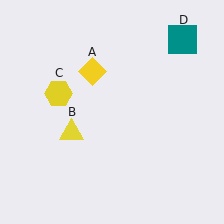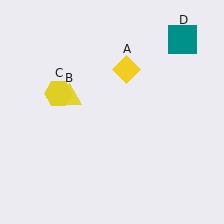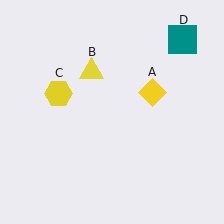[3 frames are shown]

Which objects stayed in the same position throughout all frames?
Yellow hexagon (object C) and teal square (object D) remained stationary.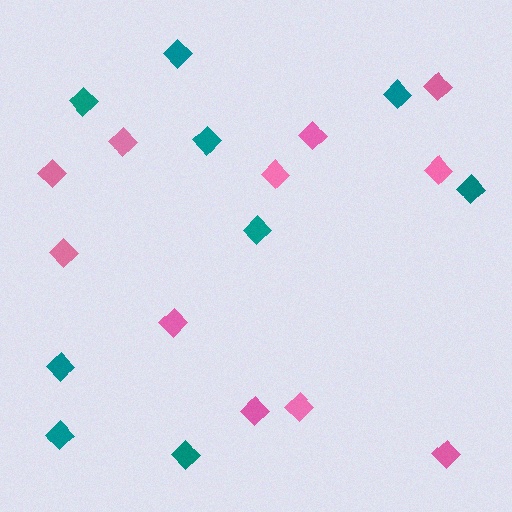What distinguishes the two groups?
There are 2 groups: one group of pink diamonds (11) and one group of teal diamonds (9).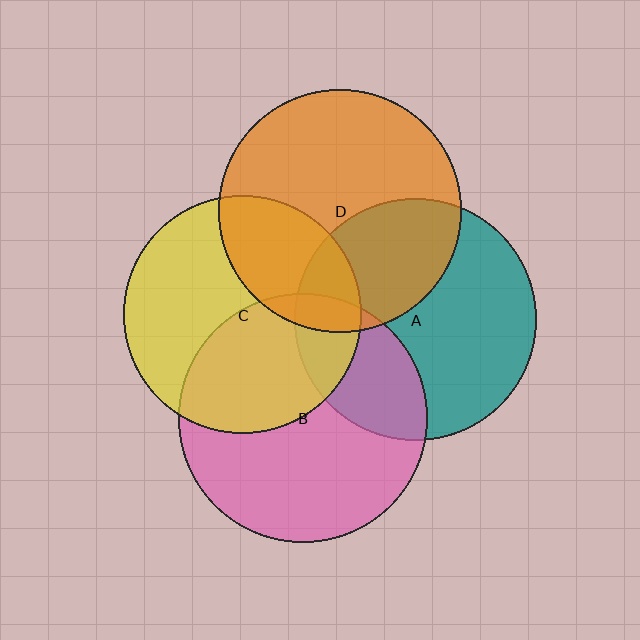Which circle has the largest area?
Circle B (pink).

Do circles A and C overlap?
Yes.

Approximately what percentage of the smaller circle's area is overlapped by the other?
Approximately 15%.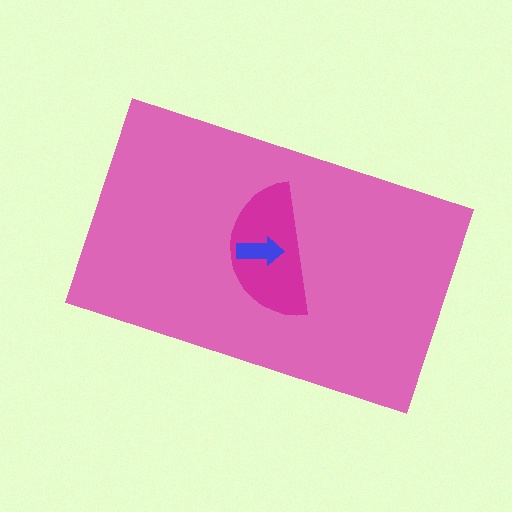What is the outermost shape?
The pink rectangle.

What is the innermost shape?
The blue arrow.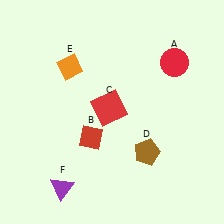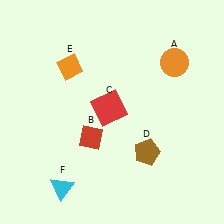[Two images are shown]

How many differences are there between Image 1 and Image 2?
There are 2 differences between the two images.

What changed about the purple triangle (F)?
In Image 1, F is purple. In Image 2, it changed to cyan.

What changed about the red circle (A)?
In Image 1, A is red. In Image 2, it changed to orange.